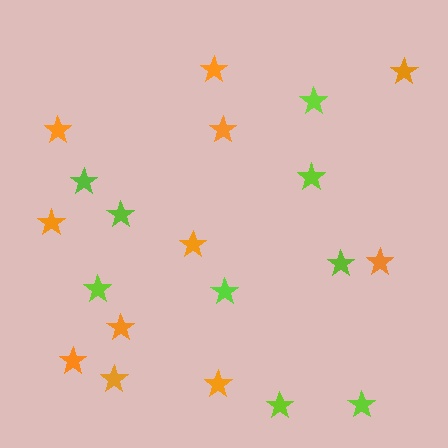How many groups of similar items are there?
There are 2 groups: one group of lime stars (9) and one group of orange stars (11).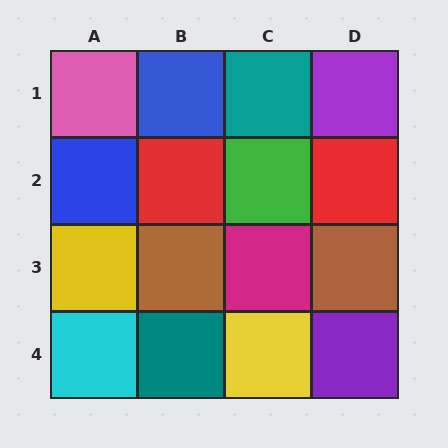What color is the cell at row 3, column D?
Brown.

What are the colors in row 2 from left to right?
Blue, red, green, red.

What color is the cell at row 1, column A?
Pink.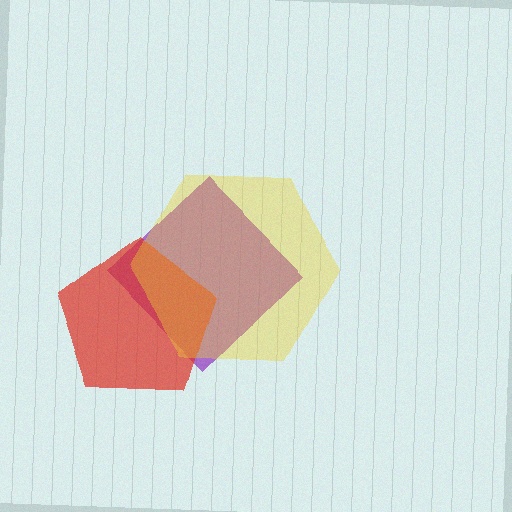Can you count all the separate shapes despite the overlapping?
Yes, there are 3 separate shapes.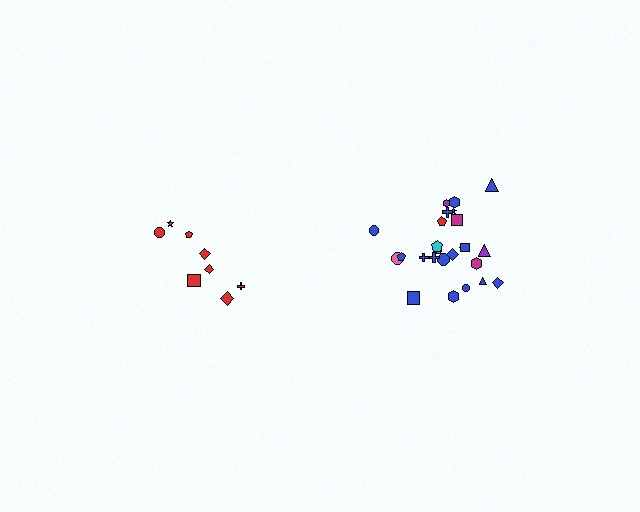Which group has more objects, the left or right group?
The right group.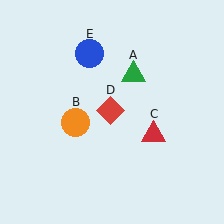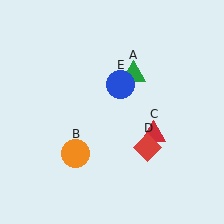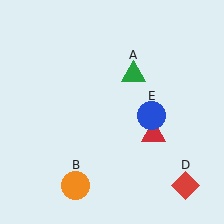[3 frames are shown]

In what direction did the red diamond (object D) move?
The red diamond (object D) moved down and to the right.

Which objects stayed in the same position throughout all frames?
Green triangle (object A) and red triangle (object C) remained stationary.